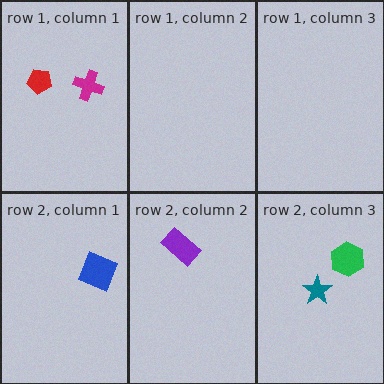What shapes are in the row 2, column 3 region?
The teal star, the green hexagon.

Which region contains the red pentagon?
The row 1, column 1 region.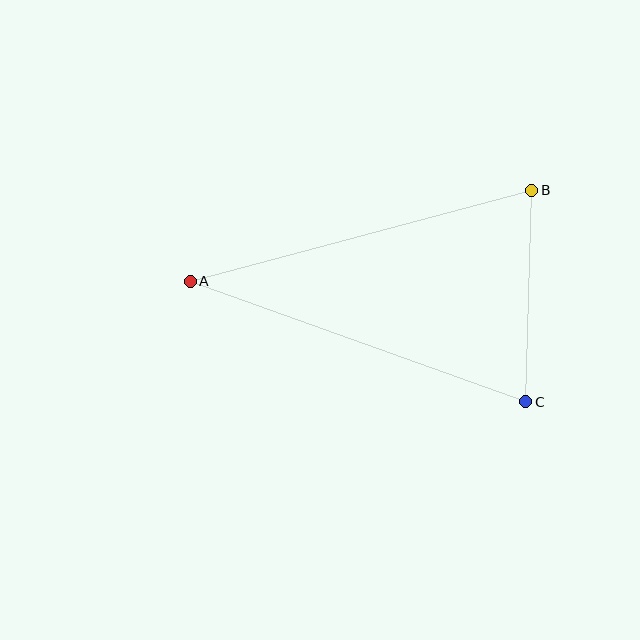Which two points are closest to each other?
Points B and C are closest to each other.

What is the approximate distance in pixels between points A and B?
The distance between A and B is approximately 353 pixels.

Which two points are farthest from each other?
Points A and C are farthest from each other.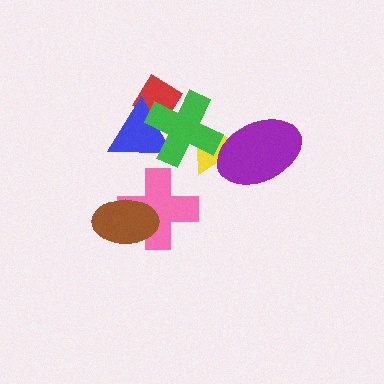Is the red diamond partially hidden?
Yes, it is partially covered by another shape.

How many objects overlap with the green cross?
3 objects overlap with the green cross.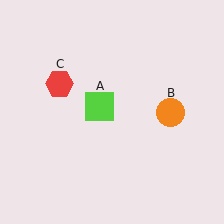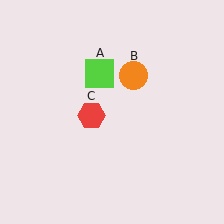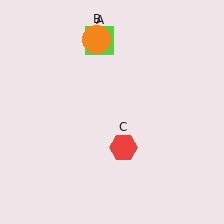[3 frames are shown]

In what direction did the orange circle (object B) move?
The orange circle (object B) moved up and to the left.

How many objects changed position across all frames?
3 objects changed position: lime square (object A), orange circle (object B), red hexagon (object C).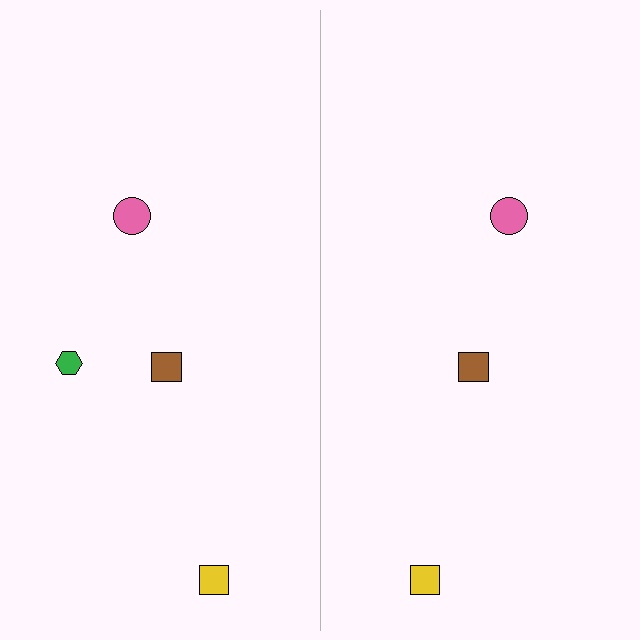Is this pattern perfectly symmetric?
No, the pattern is not perfectly symmetric. A green hexagon is missing from the right side.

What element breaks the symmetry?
A green hexagon is missing from the right side.